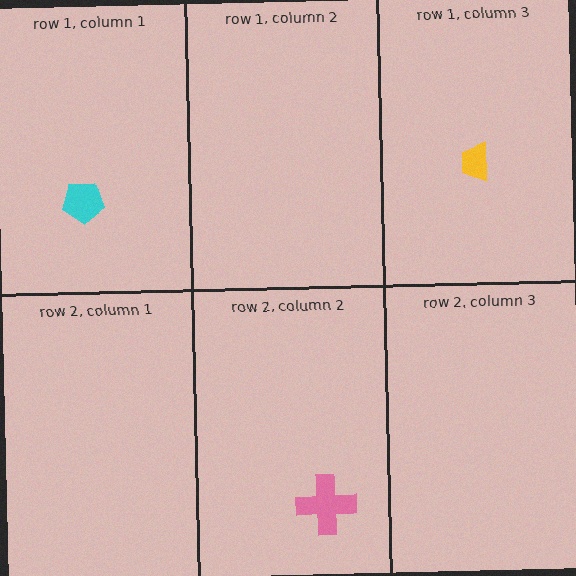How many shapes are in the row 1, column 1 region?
1.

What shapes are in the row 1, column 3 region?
The yellow trapezoid.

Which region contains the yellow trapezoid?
The row 1, column 3 region.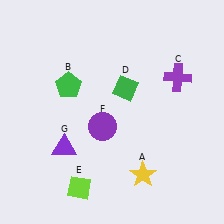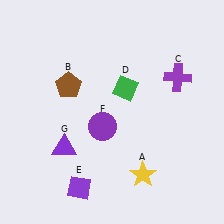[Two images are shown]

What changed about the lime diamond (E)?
In Image 1, E is lime. In Image 2, it changed to purple.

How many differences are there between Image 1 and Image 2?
There are 2 differences between the two images.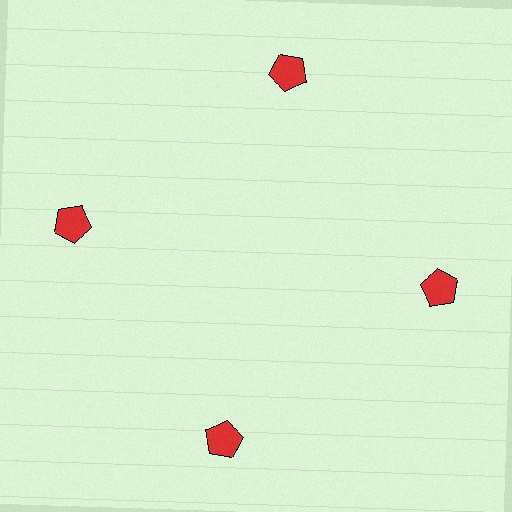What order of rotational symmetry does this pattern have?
This pattern has 4-fold rotational symmetry.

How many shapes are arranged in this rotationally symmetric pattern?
There are 4 shapes, arranged in 4 groups of 1.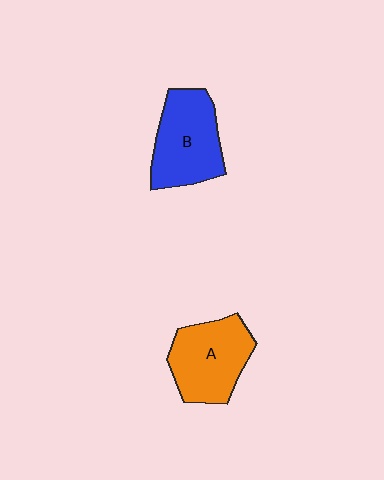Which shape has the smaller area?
Shape A (orange).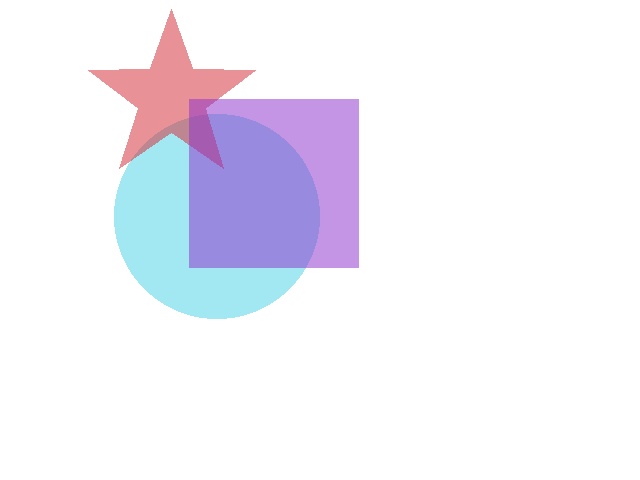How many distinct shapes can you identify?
There are 3 distinct shapes: a cyan circle, a red star, a purple square.